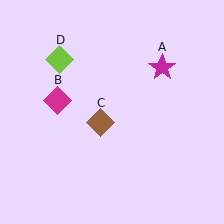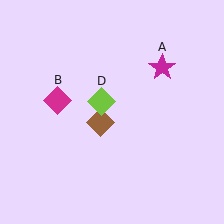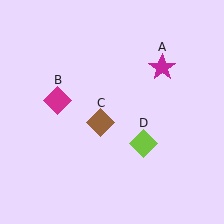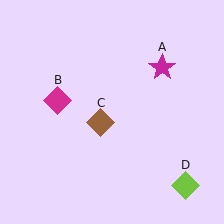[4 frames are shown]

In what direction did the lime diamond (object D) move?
The lime diamond (object D) moved down and to the right.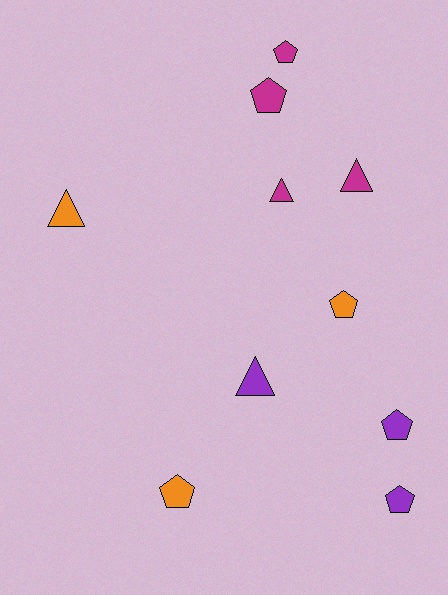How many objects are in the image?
There are 10 objects.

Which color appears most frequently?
Magenta, with 4 objects.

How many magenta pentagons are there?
There are 2 magenta pentagons.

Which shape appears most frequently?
Pentagon, with 6 objects.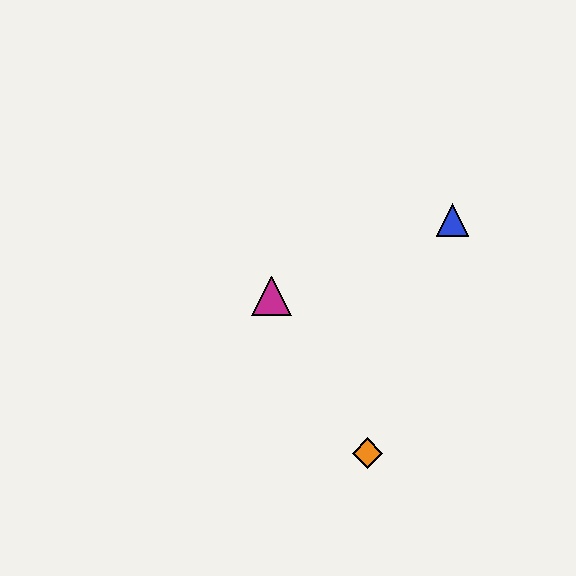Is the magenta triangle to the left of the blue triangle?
Yes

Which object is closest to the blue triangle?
The magenta triangle is closest to the blue triangle.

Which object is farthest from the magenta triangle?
The blue triangle is farthest from the magenta triangle.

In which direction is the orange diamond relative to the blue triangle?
The orange diamond is below the blue triangle.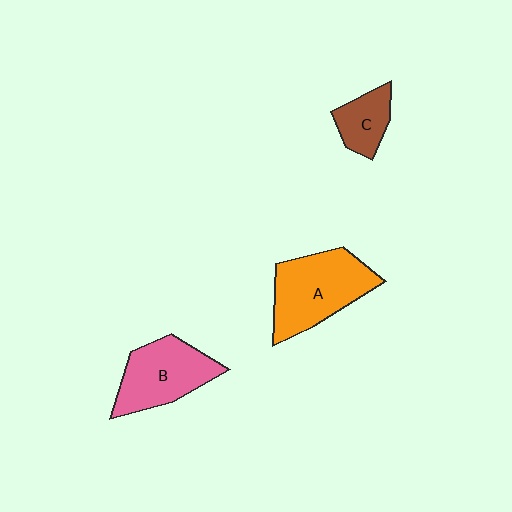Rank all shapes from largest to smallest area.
From largest to smallest: A (orange), B (pink), C (brown).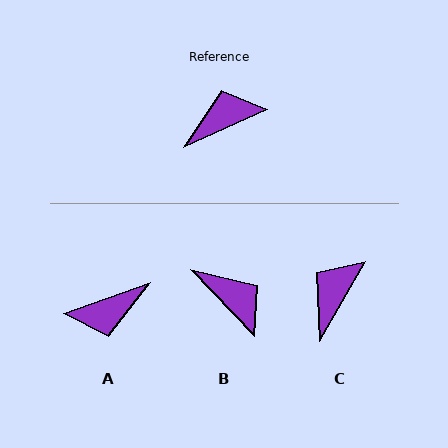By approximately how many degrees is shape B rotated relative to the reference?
Approximately 71 degrees clockwise.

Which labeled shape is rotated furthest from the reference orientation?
A, about 176 degrees away.